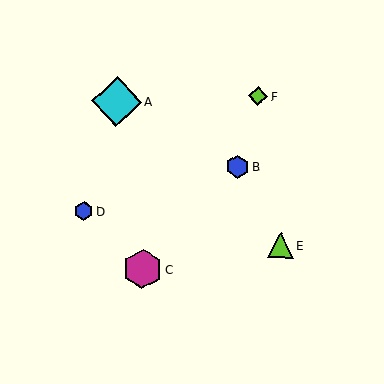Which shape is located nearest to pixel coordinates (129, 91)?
The cyan diamond (labeled A) at (117, 101) is nearest to that location.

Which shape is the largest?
The cyan diamond (labeled A) is the largest.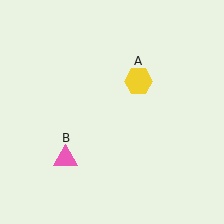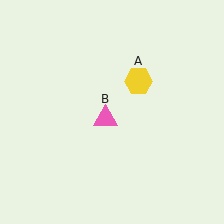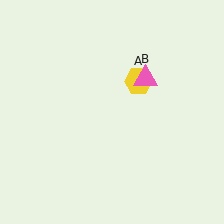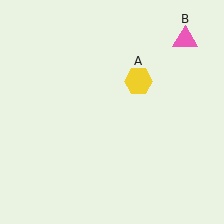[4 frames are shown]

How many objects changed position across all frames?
1 object changed position: pink triangle (object B).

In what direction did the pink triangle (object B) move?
The pink triangle (object B) moved up and to the right.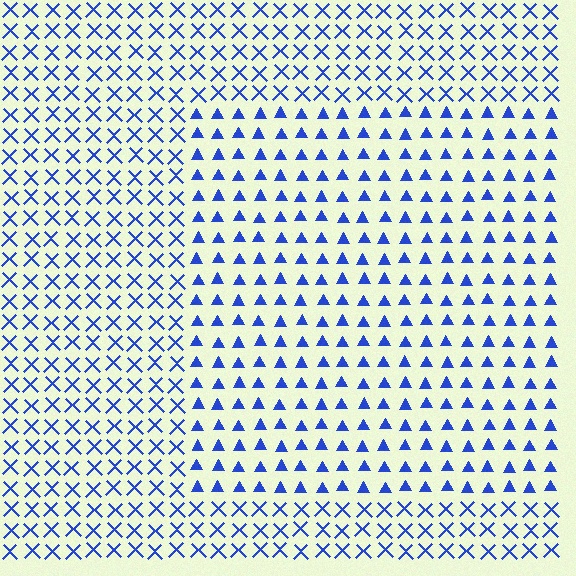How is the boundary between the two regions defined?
The boundary is defined by a change in element shape: triangles inside vs. X marks outside. All elements share the same color and spacing.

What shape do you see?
I see a rectangle.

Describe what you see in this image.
The image is filled with small blue elements arranged in a uniform grid. A rectangle-shaped region contains triangles, while the surrounding area contains X marks. The boundary is defined purely by the change in element shape.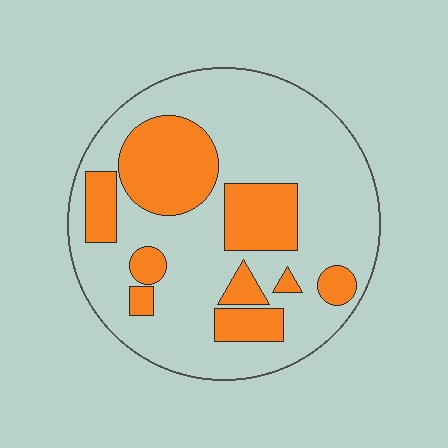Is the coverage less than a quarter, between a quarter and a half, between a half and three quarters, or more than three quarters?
Between a quarter and a half.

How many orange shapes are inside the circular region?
9.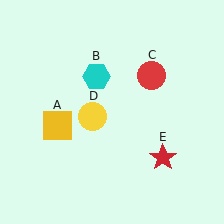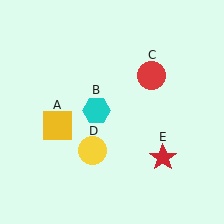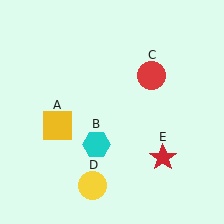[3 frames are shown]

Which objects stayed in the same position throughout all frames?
Yellow square (object A) and red circle (object C) and red star (object E) remained stationary.